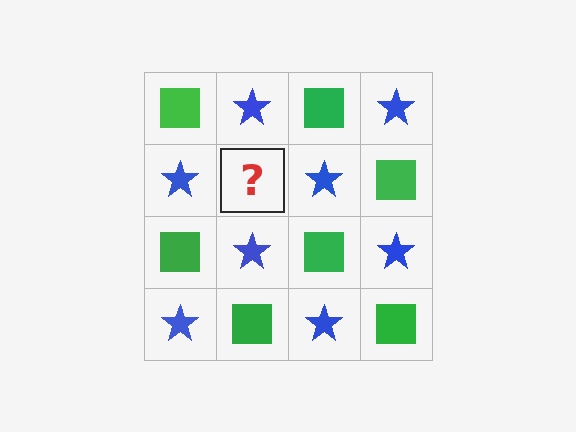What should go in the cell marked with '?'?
The missing cell should contain a green square.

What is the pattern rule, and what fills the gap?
The rule is that it alternates green square and blue star in a checkerboard pattern. The gap should be filled with a green square.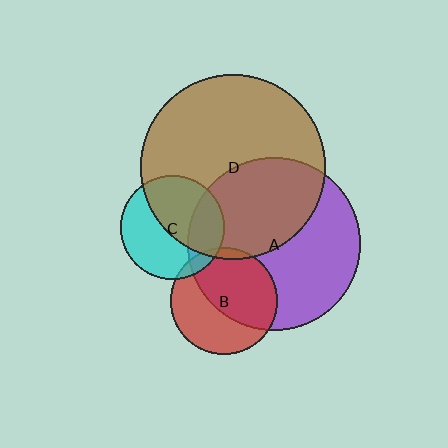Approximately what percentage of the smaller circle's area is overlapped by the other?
Approximately 5%.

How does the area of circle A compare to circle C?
Approximately 2.8 times.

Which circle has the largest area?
Circle D (brown).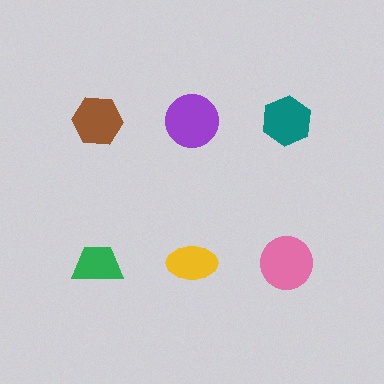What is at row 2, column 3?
A pink circle.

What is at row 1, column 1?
A brown hexagon.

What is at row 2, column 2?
A yellow ellipse.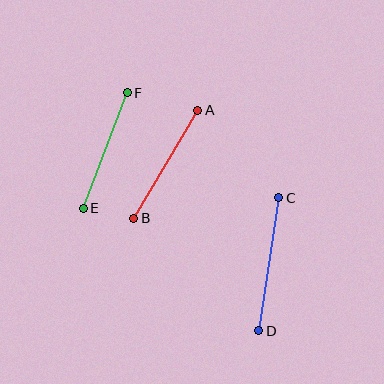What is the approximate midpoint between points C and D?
The midpoint is at approximately (269, 264) pixels.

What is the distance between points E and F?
The distance is approximately 124 pixels.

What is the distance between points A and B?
The distance is approximately 126 pixels.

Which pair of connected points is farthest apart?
Points C and D are farthest apart.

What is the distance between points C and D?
The distance is approximately 135 pixels.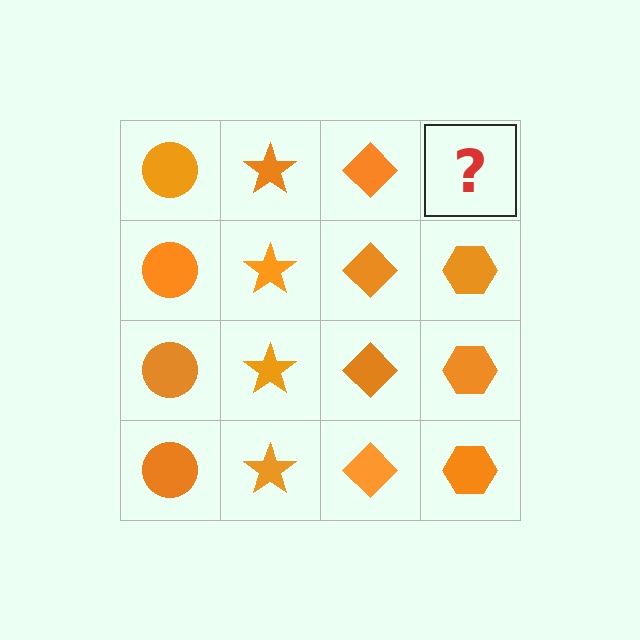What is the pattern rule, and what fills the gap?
The rule is that each column has a consistent shape. The gap should be filled with an orange hexagon.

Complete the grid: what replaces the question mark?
The question mark should be replaced with an orange hexagon.